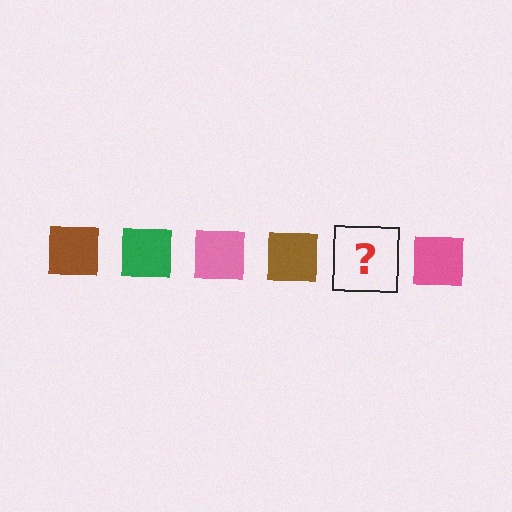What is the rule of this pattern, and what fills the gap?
The rule is that the pattern cycles through brown, green, pink squares. The gap should be filled with a green square.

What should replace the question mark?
The question mark should be replaced with a green square.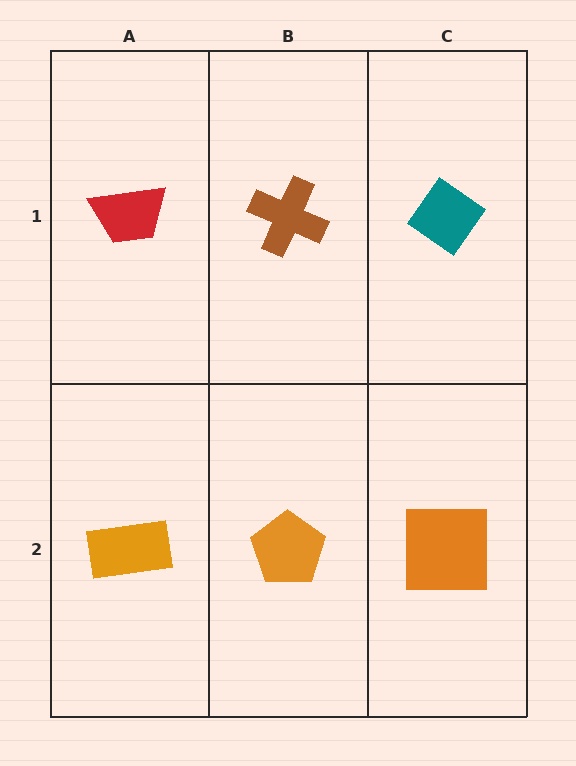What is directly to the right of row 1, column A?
A brown cross.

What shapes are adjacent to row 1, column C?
An orange square (row 2, column C), a brown cross (row 1, column B).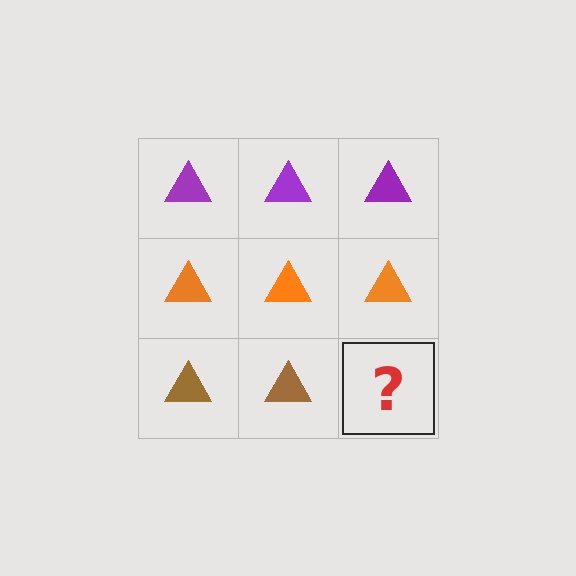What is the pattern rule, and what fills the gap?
The rule is that each row has a consistent color. The gap should be filled with a brown triangle.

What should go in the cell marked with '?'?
The missing cell should contain a brown triangle.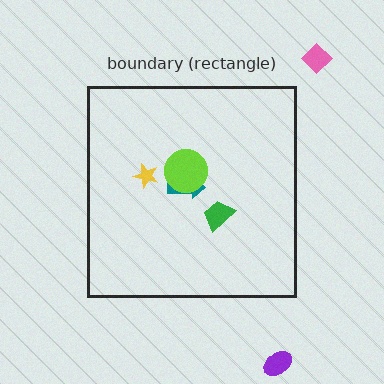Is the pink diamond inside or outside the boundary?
Outside.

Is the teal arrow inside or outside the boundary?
Inside.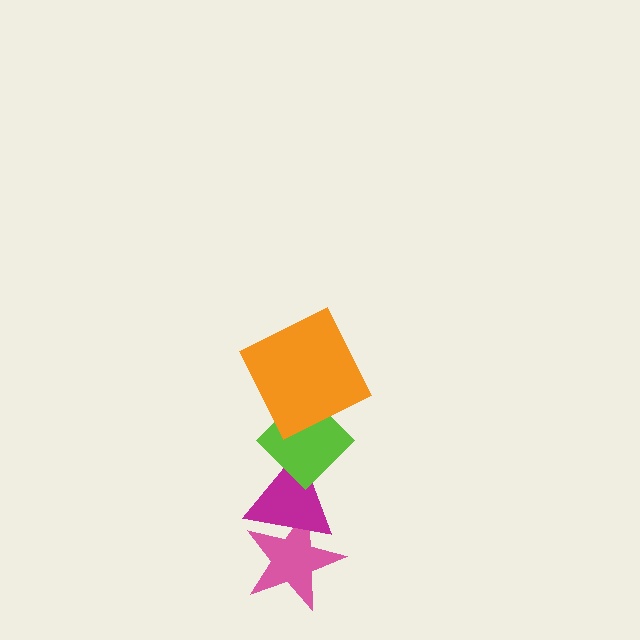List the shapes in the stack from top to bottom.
From top to bottom: the orange square, the lime diamond, the magenta triangle, the pink star.